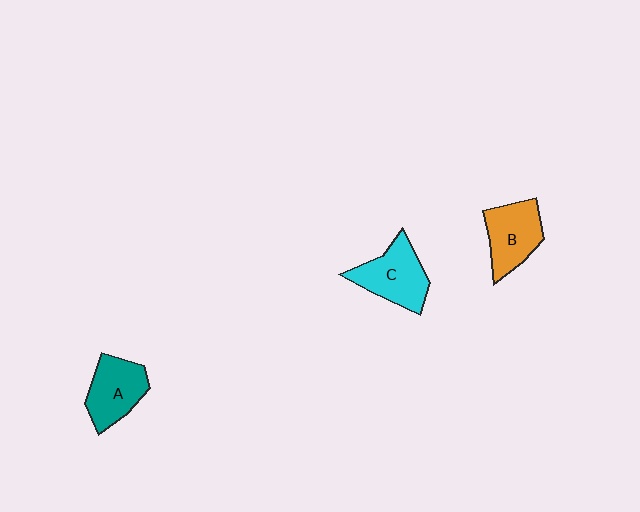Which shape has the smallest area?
Shape A (teal).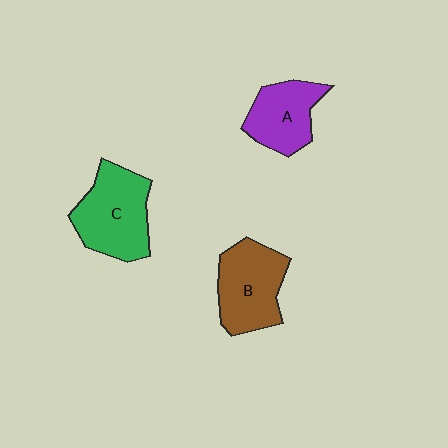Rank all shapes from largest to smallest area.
From largest to smallest: C (green), B (brown), A (purple).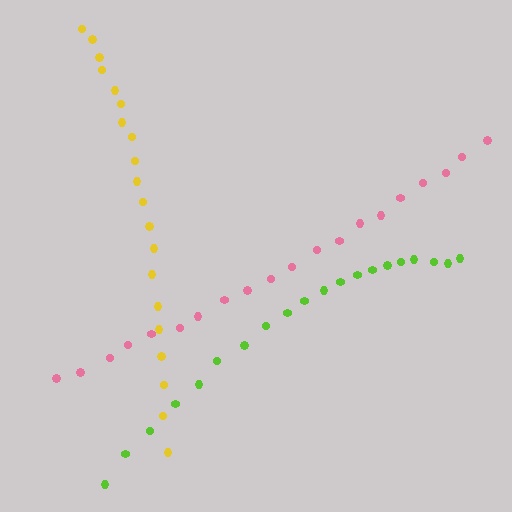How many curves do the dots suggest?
There are 3 distinct paths.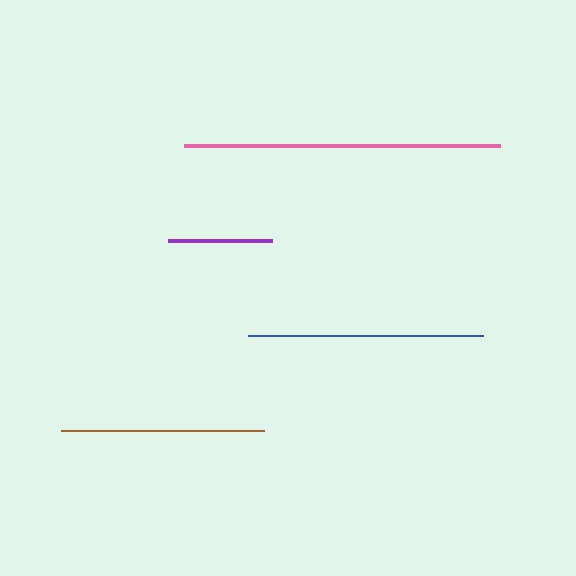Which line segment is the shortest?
The purple line is the shortest at approximately 104 pixels.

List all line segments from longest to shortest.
From longest to shortest: pink, blue, brown, purple.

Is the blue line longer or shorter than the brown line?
The blue line is longer than the brown line.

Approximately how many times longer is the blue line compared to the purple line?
The blue line is approximately 2.3 times the length of the purple line.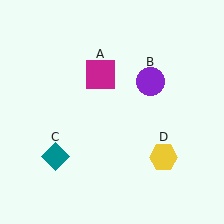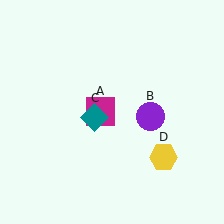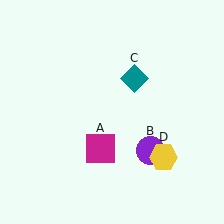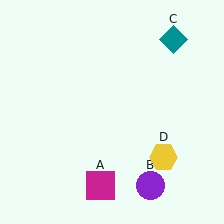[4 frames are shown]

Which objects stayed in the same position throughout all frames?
Yellow hexagon (object D) remained stationary.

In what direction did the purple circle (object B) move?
The purple circle (object B) moved down.